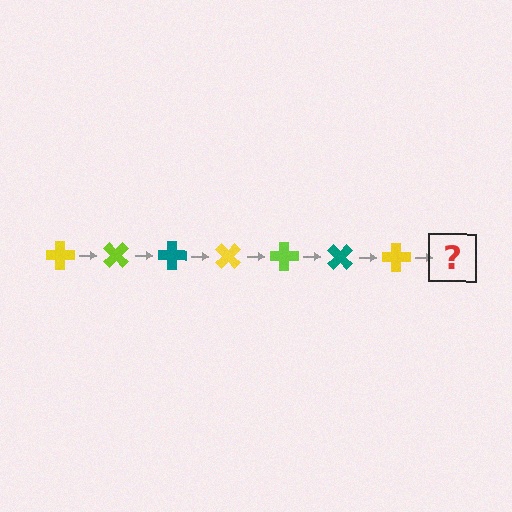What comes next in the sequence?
The next element should be a lime cross, rotated 315 degrees from the start.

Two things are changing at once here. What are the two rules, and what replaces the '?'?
The two rules are that it rotates 45 degrees each step and the color cycles through yellow, lime, and teal. The '?' should be a lime cross, rotated 315 degrees from the start.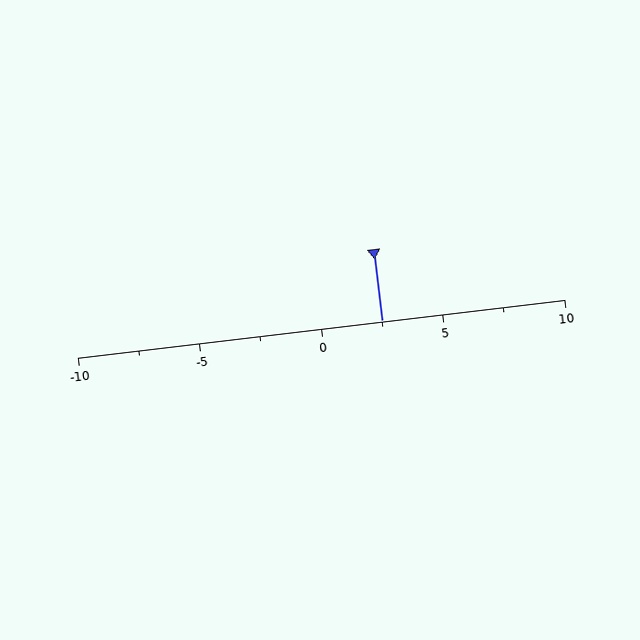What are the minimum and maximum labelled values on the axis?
The axis runs from -10 to 10.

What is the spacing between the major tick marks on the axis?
The major ticks are spaced 5 apart.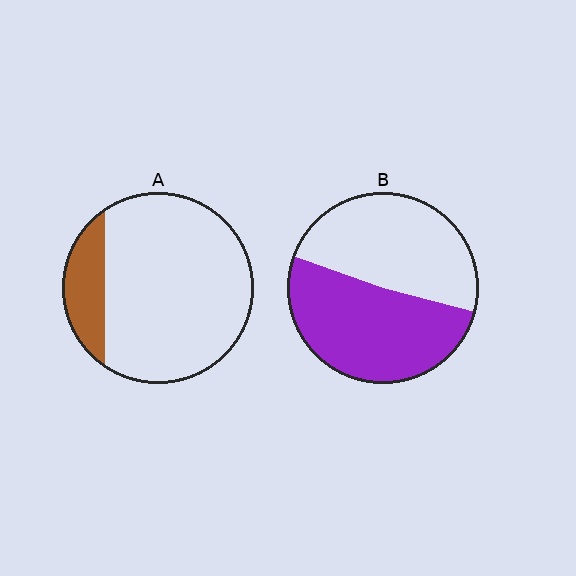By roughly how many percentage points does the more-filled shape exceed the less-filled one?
By roughly 35 percentage points (B over A).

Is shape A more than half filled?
No.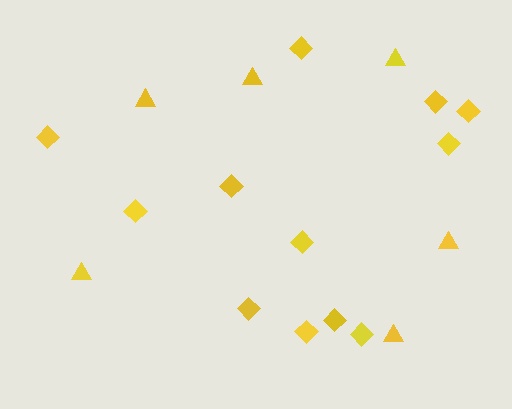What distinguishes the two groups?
There are 2 groups: one group of diamonds (12) and one group of triangles (6).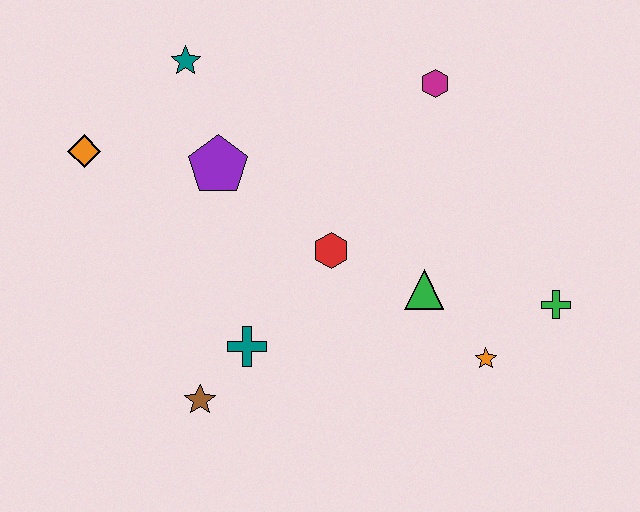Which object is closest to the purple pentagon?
The teal star is closest to the purple pentagon.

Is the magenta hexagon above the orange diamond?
Yes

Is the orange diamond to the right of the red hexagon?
No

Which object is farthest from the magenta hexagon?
The brown star is farthest from the magenta hexagon.